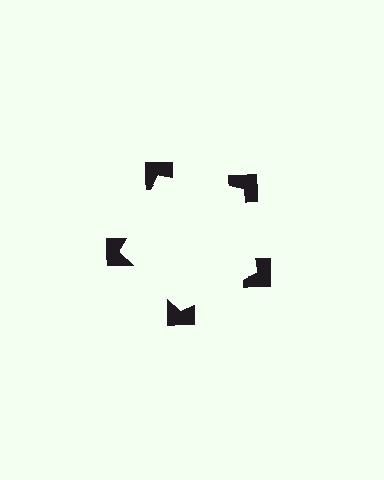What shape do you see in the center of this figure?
An illusory pentagon — its edges are inferred from the aligned wedge cuts in the notched squares, not physically drawn.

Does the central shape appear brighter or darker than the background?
It typically appears slightly brighter than the background, even though no actual brightness change is drawn.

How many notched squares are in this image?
There are 5 — one at each vertex of the illusory pentagon.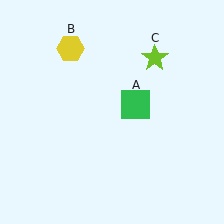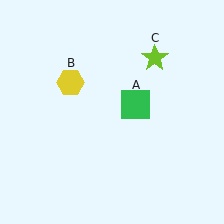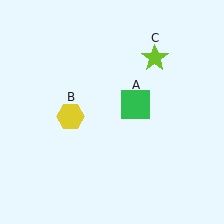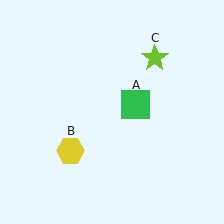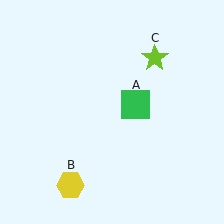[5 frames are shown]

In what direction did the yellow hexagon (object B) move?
The yellow hexagon (object B) moved down.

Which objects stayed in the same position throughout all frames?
Green square (object A) and lime star (object C) remained stationary.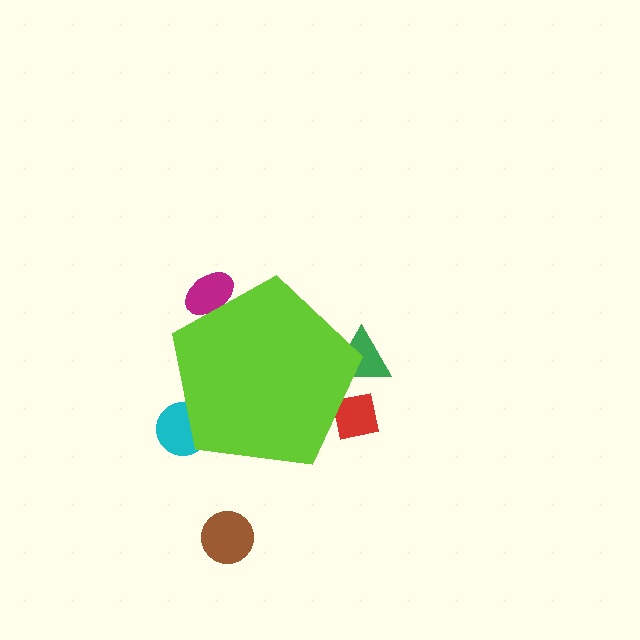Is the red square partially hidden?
Yes, the red square is partially hidden behind the lime pentagon.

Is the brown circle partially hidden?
No, the brown circle is fully visible.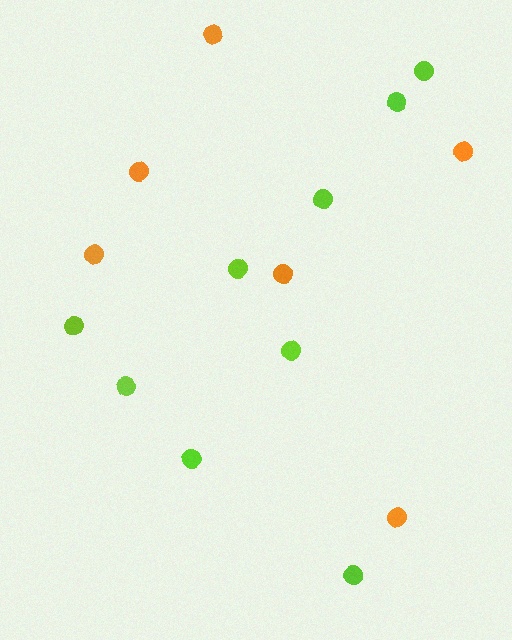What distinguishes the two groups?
There are 2 groups: one group of orange circles (6) and one group of lime circles (9).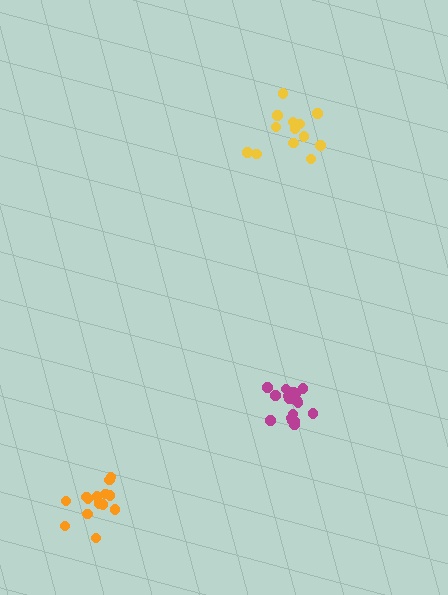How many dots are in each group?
Group 1: 13 dots, Group 2: 15 dots, Group 3: 17 dots (45 total).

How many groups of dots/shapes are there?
There are 3 groups.